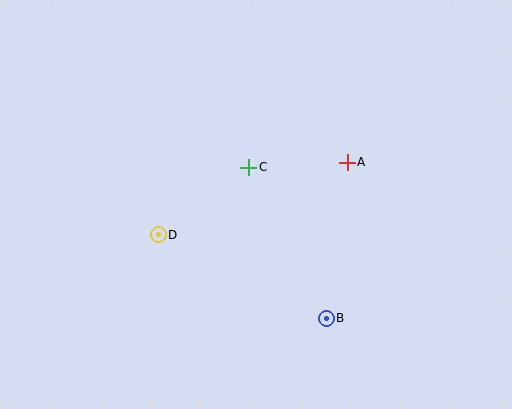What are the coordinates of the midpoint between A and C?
The midpoint between A and C is at (298, 165).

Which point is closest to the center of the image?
Point C at (249, 167) is closest to the center.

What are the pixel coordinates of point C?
Point C is at (249, 167).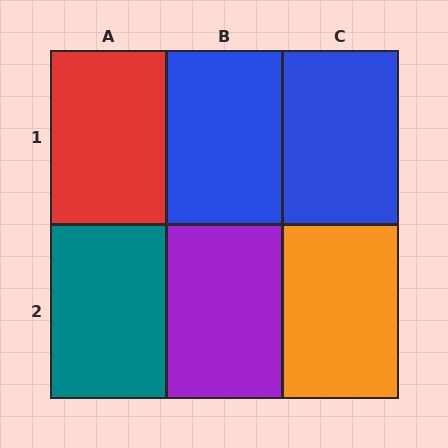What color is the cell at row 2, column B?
Purple.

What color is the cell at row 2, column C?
Orange.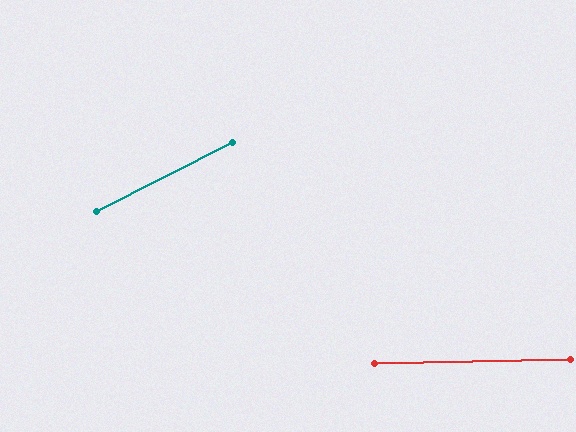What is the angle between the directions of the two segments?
Approximately 26 degrees.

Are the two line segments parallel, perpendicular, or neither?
Neither parallel nor perpendicular — they differ by about 26°.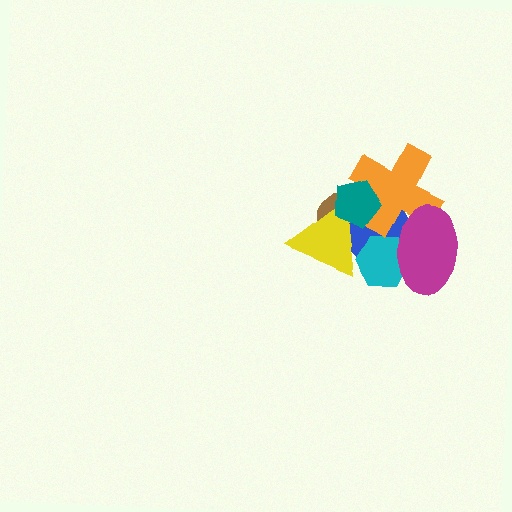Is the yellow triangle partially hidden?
Yes, it is partially covered by another shape.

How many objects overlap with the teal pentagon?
4 objects overlap with the teal pentagon.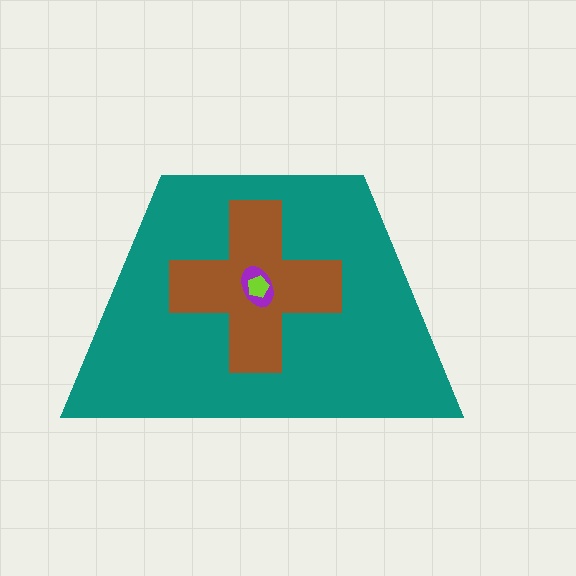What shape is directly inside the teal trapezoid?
The brown cross.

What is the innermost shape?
The lime pentagon.